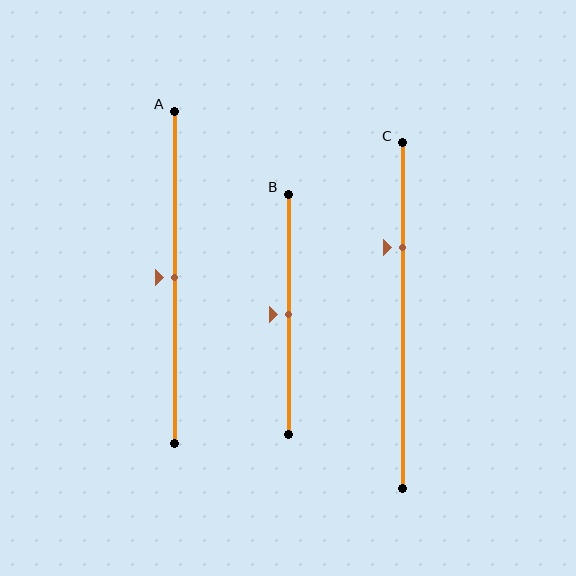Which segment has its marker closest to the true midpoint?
Segment A has its marker closest to the true midpoint.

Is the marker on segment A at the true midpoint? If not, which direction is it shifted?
Yes, the marker on segment A is at the true midpoint.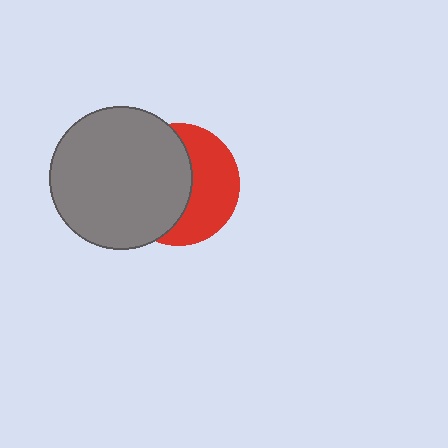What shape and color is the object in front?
The object in front is a gray circle.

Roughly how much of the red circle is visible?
About half of it is visible (roughly 46%).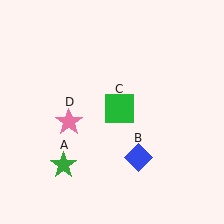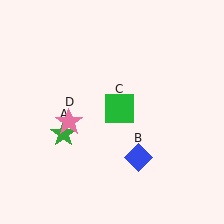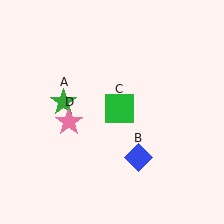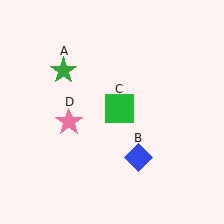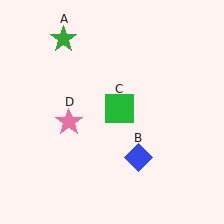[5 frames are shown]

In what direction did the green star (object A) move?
The green star (object A) moved up.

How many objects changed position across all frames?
1 object changed position: green star (object A).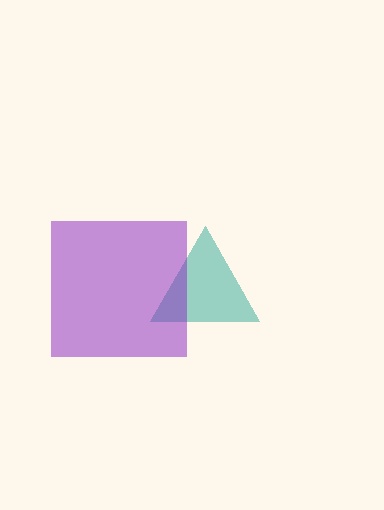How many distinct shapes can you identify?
There are 2 distinct shapes: a teal triangle, a purple square.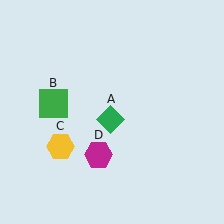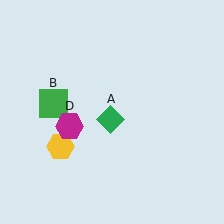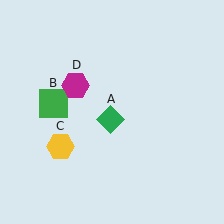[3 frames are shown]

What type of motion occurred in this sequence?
The magenta hexagon (object D) rotated clockwise around the center of the scene.